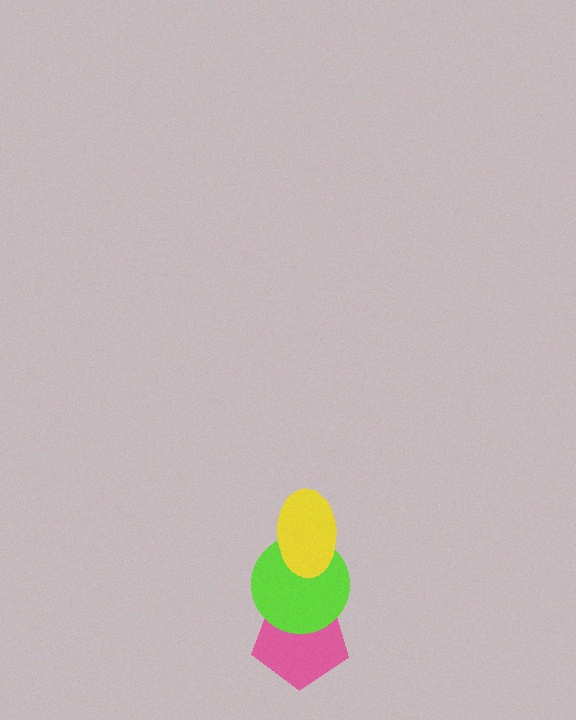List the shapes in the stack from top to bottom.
From top to bottom: the yellow ellipse, the lime circle, the pink pentagon.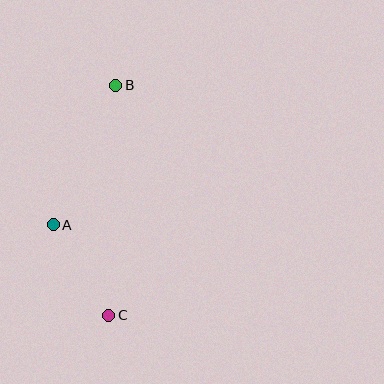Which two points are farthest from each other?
Points B and C are farthest from each other.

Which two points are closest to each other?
Points A and C are closest to each other.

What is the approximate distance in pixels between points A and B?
The distance between A and B is approximately 152 pixels.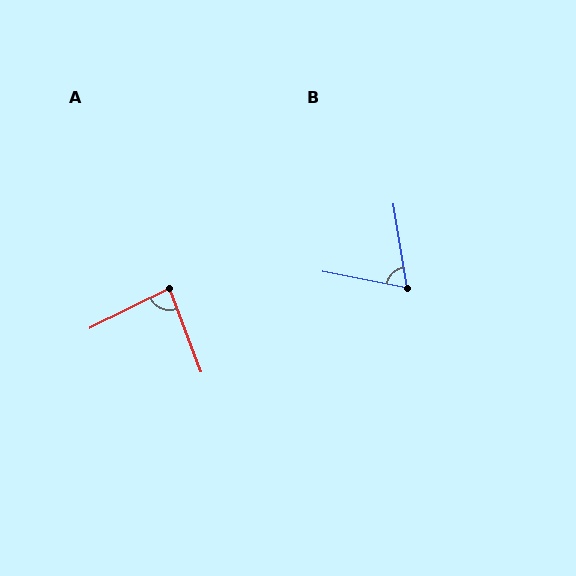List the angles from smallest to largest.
B (70°), A (84°).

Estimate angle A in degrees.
Approximately 84 degrees.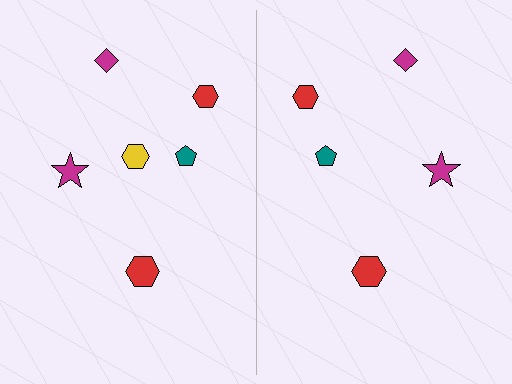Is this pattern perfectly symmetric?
No, the pattern is not perfectly symmetric. A yellow hexagon is missing from the right side.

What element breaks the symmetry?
A yellow hexagon is missing from the right side.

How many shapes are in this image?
There are 11 shapes in this image.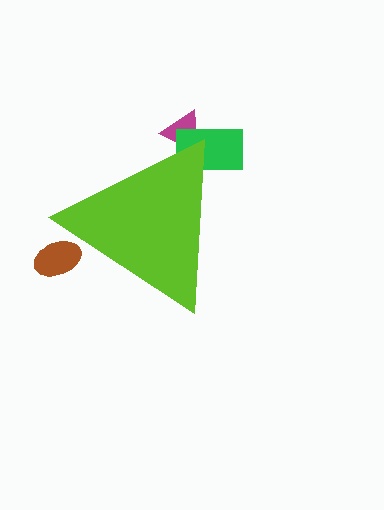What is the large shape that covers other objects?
A lime triangle.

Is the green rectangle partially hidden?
Yes, the green rectangle is partially hidden behind the lime triangle.